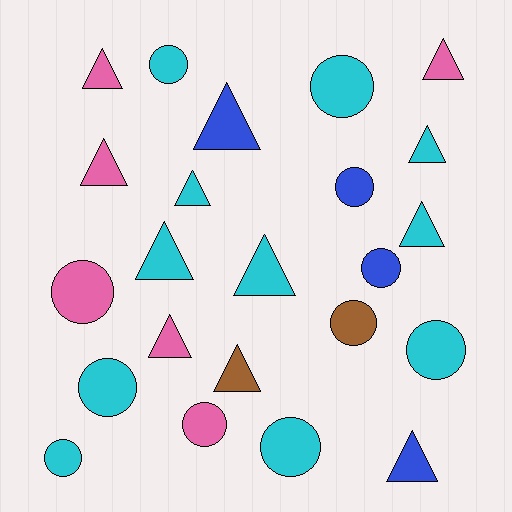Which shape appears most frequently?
Triangle, with 12 objects.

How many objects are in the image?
There are 23 objects.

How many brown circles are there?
There is 1 brown circle.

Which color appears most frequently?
Cyan, with 11 objects.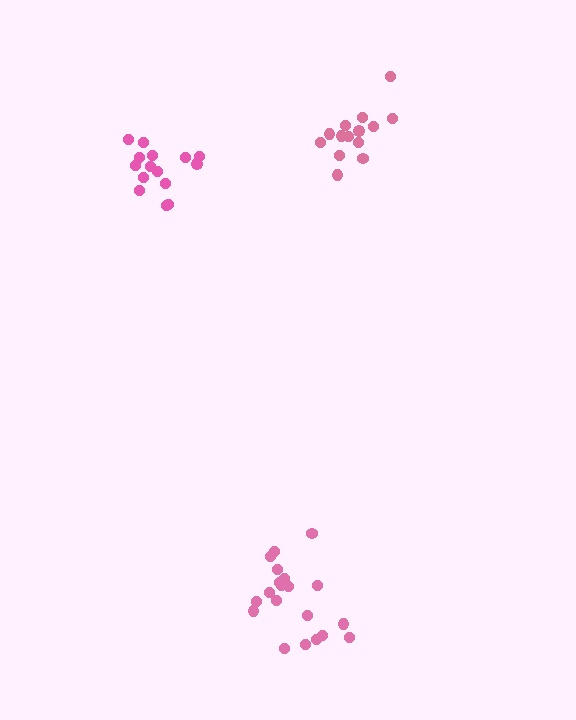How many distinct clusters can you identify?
There are 3 distinct clusters.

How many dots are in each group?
Group 1: 15 dots, Group 2: 20 dots, Group 3: 14 dots (49 total).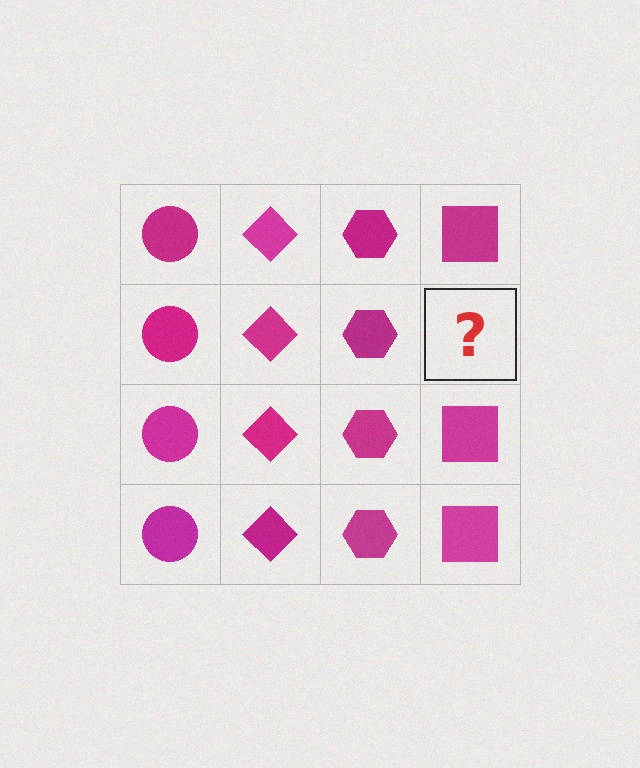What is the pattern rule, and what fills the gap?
The rule is that each column has a consistent shape. The gap should be filled with a magenta square.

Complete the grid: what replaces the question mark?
The question mark should be replaced with a magenta square.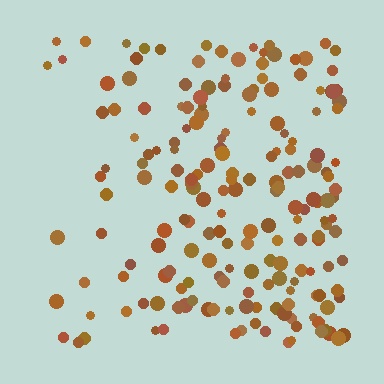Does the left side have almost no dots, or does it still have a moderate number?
Still a moderate number, just noticeably fewer than the right.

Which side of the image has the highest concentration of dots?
The right.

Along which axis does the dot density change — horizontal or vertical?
Horizontal.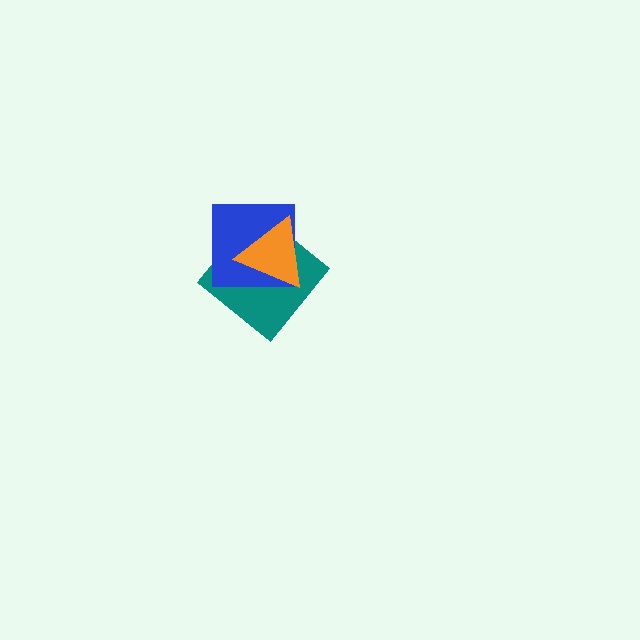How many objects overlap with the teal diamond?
2 objects overlap with the teal diamond.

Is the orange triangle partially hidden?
No, no other shape covers it.